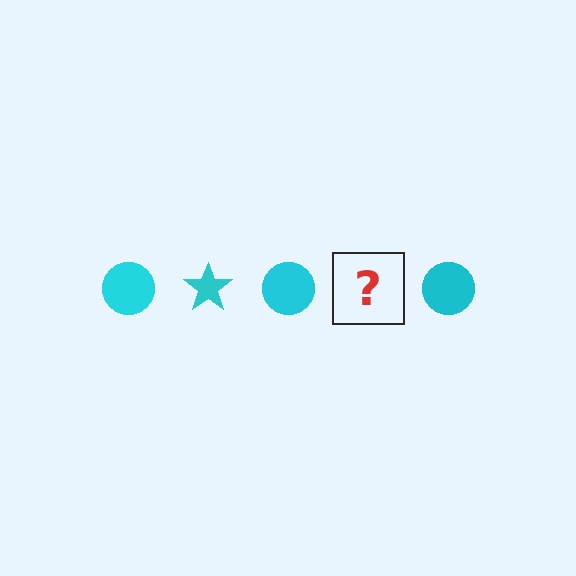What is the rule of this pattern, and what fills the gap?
The rule is that the pattern cycles through circle, star shapes in cyan. The gap should be filled with a cyan star.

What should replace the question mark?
The question mark should be replaced with a cyan star.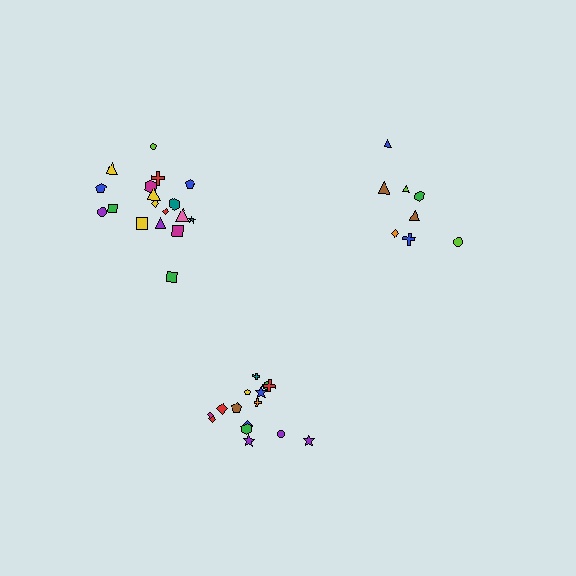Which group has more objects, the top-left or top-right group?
The top-left group.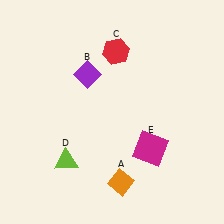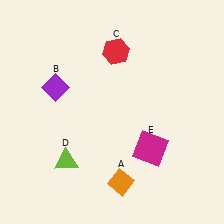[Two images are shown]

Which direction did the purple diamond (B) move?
The purple diamond (B) moved left.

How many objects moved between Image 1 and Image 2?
1 object moved between the two images.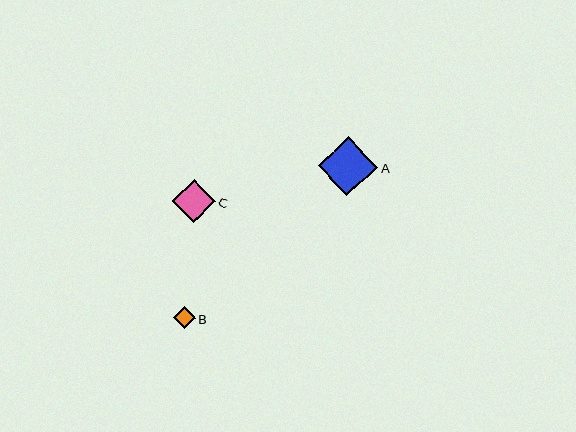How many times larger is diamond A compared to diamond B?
Diamond A is approximately 2.8 times the size of diamond B.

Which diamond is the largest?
Diamond A is the largest with a size of approximately 59 pixels.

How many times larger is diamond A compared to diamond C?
Diamond A is approximately 1.4 times the size of diamond C.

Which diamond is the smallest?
Diamond B is the smallest with a size of approximately 21 pixels.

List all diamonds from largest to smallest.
From largest to smallest: A, C, B.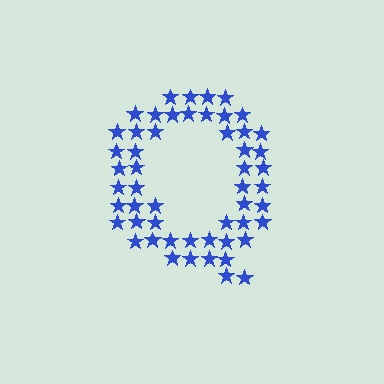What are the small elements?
The small elements are stars.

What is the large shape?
The large shape is the letter Q.